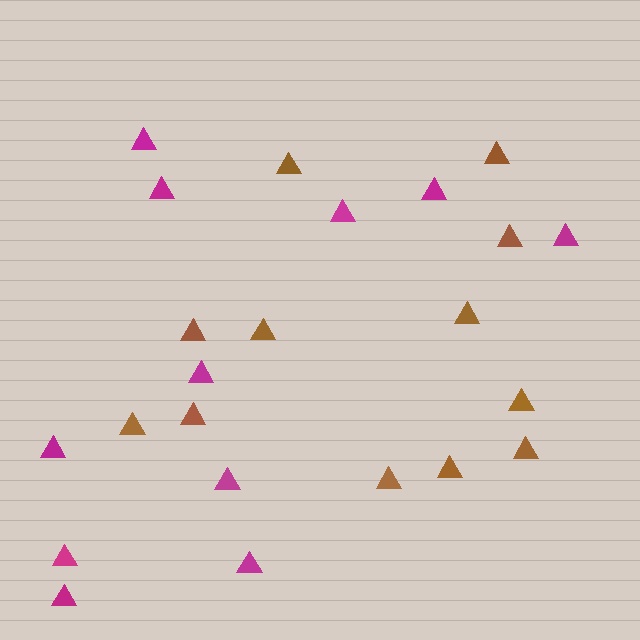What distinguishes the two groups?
There are 2 groups: one group of brown triangles (12) and one group of magenta triangles (11).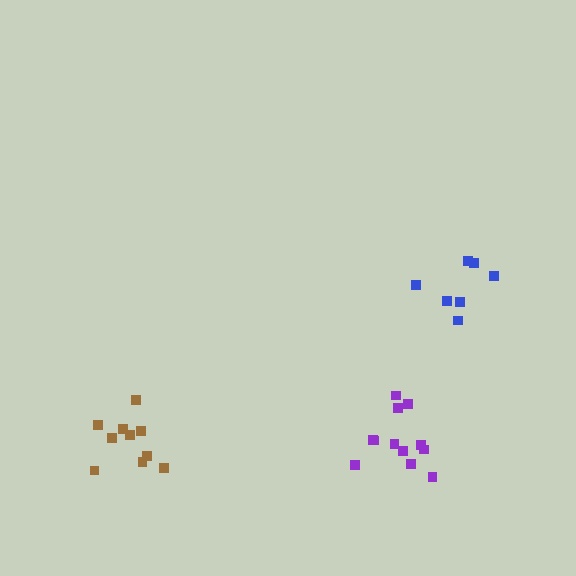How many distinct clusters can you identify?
There are 3 distinct clusters.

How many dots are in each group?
Group 1: 10 dots, Group 2: 7 dots, Group 3: 12 dots (29 total).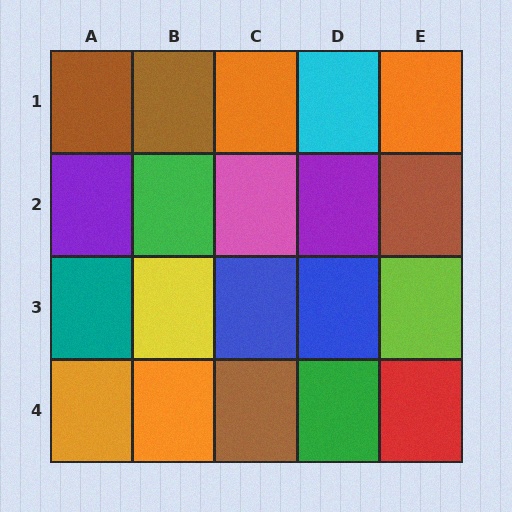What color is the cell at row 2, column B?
Green.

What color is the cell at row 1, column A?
Brown.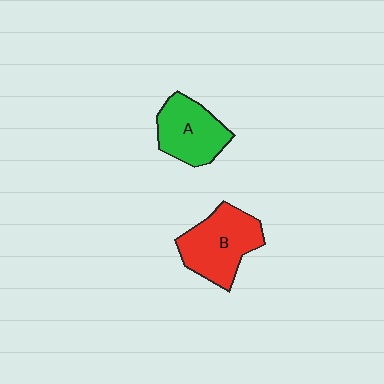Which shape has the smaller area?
Shape A (green).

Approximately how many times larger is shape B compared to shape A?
Approximately 1.2 times.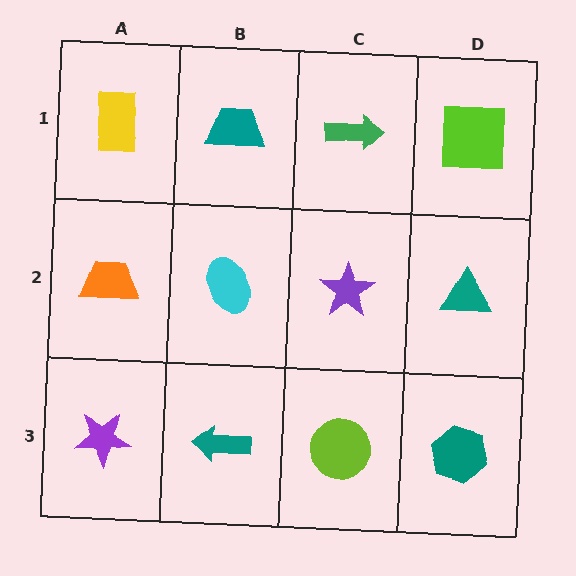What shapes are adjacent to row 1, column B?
A cyan ellipse (row 2, column B), a yellow rectangle (row 1, column A), a green arrow (row 1, column C).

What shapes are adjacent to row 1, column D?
A teal triangle (row 2, column D), a green arrow (row 1, column C).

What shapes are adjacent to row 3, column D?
A teal triangle (row 2, column D), a lime circle (row 3, column C).